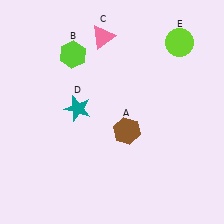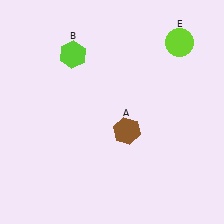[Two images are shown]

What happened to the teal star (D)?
The teal star (D) was removed in Image 2. It was in the top-left area of Image 1.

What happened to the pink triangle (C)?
The pink triangle (C) was removed in Image 2. It was in the top-left area of Image 1.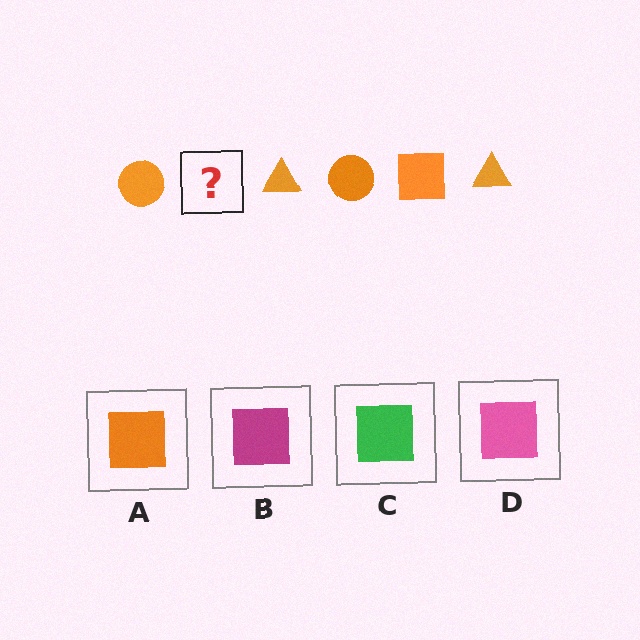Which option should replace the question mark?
Option A.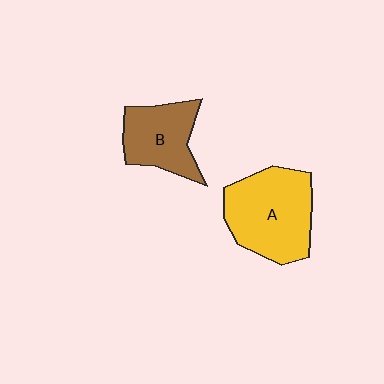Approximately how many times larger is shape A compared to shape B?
Approximately 1.5 times.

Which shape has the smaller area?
Shape B (brown).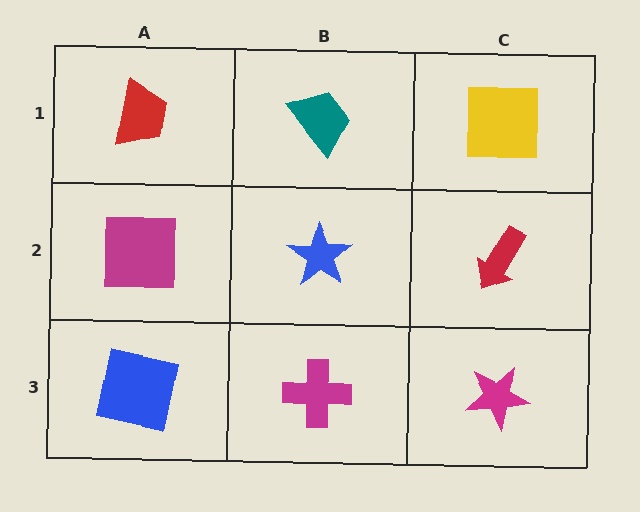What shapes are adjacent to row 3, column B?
A blue star (row 2, column B), a blue square (row 3, column A), a magenta star (row 3, column C).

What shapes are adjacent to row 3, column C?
A red arrow (row 2, column C), a magenta cross (row 3, column B).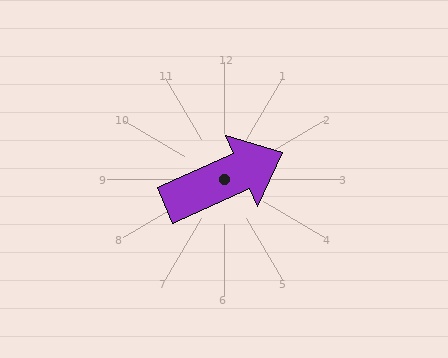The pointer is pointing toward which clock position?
Roughly 2 o'clock.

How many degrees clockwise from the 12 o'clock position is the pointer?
Approximately 66 degrees.